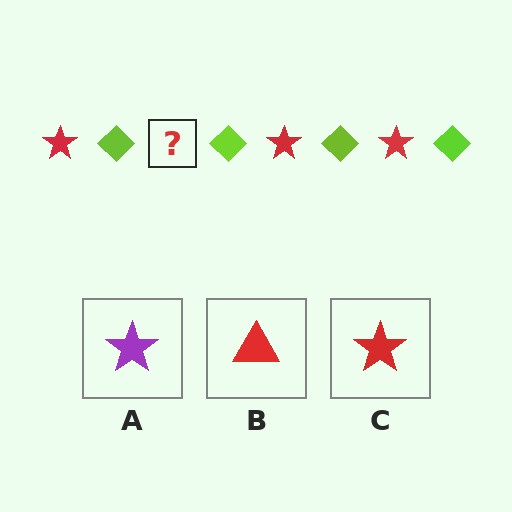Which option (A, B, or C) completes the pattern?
C.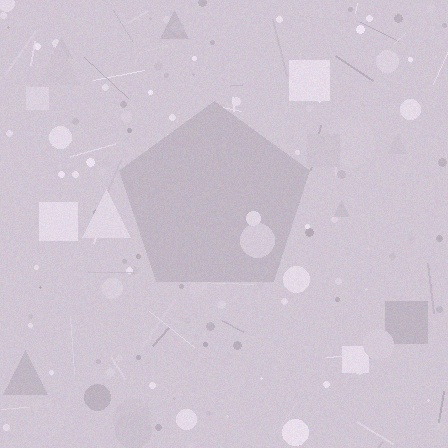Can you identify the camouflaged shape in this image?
The camouflaged shape is a pentagon.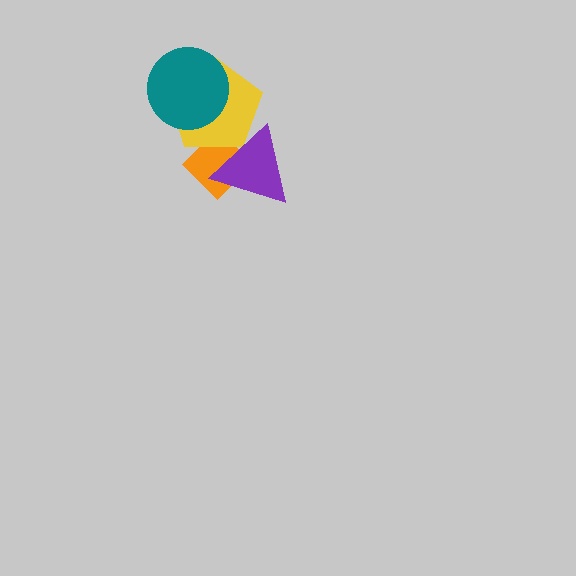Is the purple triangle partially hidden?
No, no other shape covers it.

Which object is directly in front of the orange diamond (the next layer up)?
The yellow pentagon is directly in front of the orange diamond.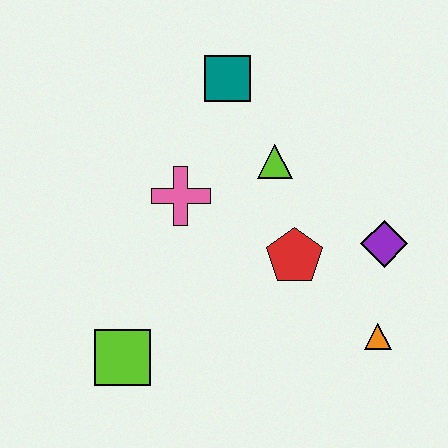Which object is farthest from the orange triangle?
The teal square is farthest from the orange triangle.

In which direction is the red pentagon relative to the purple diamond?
The red pentagon is to the left of the purple diamond.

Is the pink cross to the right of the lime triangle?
No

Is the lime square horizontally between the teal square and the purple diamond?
No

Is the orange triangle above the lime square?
Yes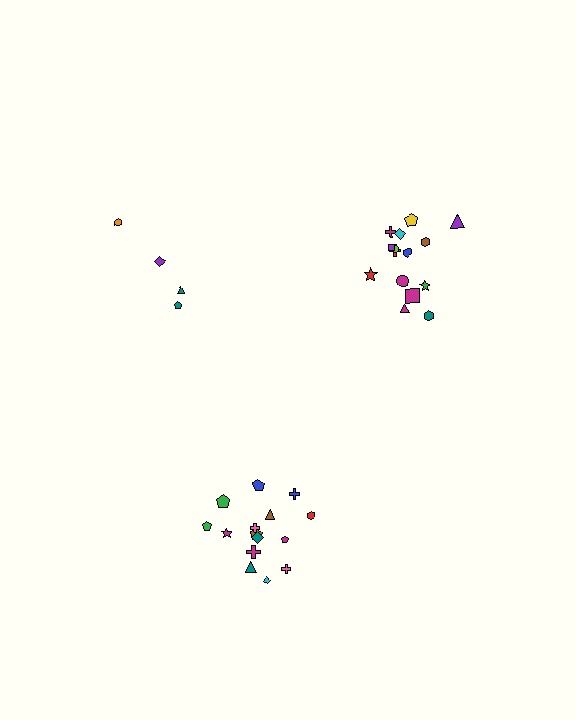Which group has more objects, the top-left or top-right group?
The top-right group.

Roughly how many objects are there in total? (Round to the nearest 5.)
Roughly 35 objects in total.